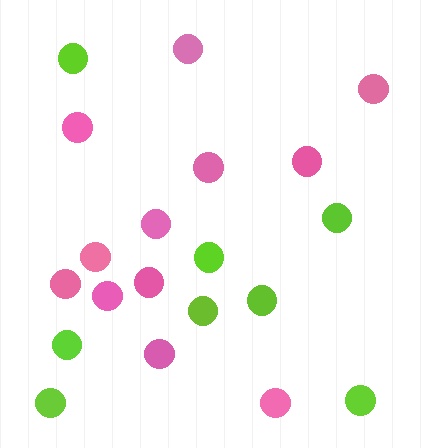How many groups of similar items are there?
There are 2 groups: one group of pink circles (12) and one group of lime circles (8).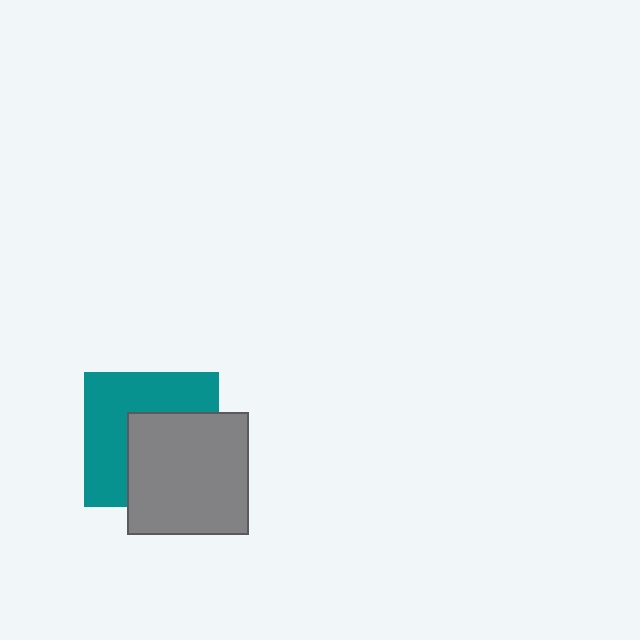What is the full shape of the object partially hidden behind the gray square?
The partially hidden object is a teal square.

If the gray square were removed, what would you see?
You would see the complete teal square.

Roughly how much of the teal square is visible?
About half of it is visible (roughly 52%).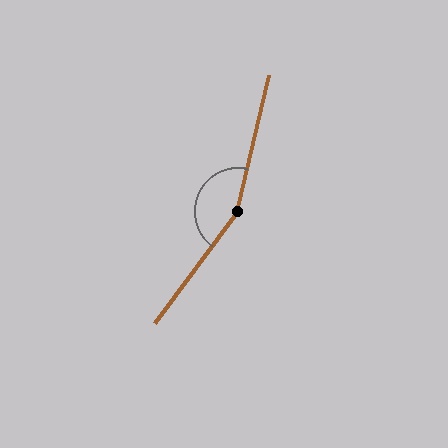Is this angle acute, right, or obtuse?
It is obtuse.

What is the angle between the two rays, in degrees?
Approximately 157 degrees.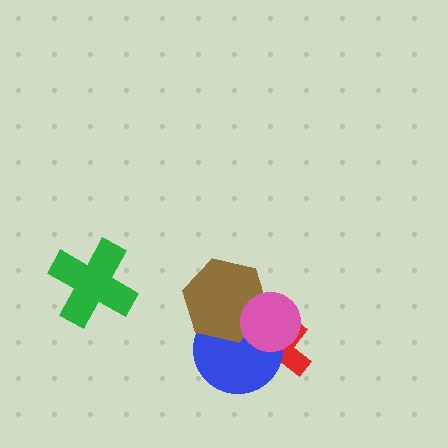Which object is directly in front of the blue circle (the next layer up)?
The brown hexagon is directly in front of the blue circle.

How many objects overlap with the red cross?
2 objects overlap with the red cross.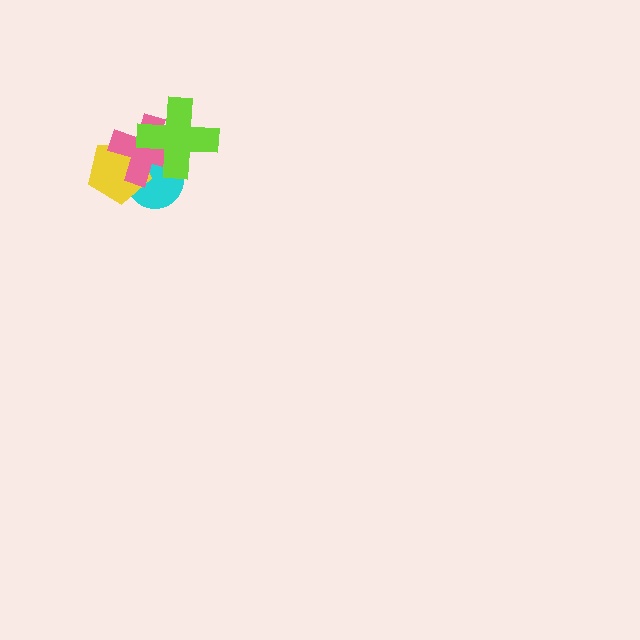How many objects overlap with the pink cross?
3 objects overlap with the pink cross.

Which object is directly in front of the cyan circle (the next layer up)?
The yellow pentagon is directly in front of the cyan circle.